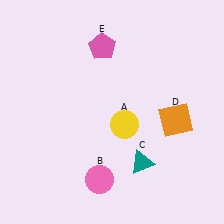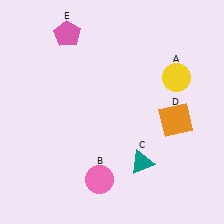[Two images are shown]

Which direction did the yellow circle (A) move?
The yellow circle (A) moved right.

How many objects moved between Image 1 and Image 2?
2 objects moved between the two images.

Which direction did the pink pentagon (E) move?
The pink pentagon (E) moved left.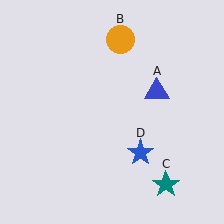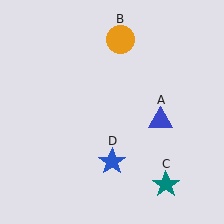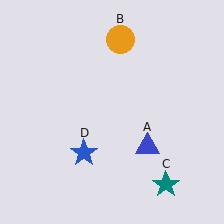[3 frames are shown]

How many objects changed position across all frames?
2 objects changed position: blue triangle (object A), blue star (object D).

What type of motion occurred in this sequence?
The blue triangle (object A), blue star (object D) rotated clockwise around the center of the scene.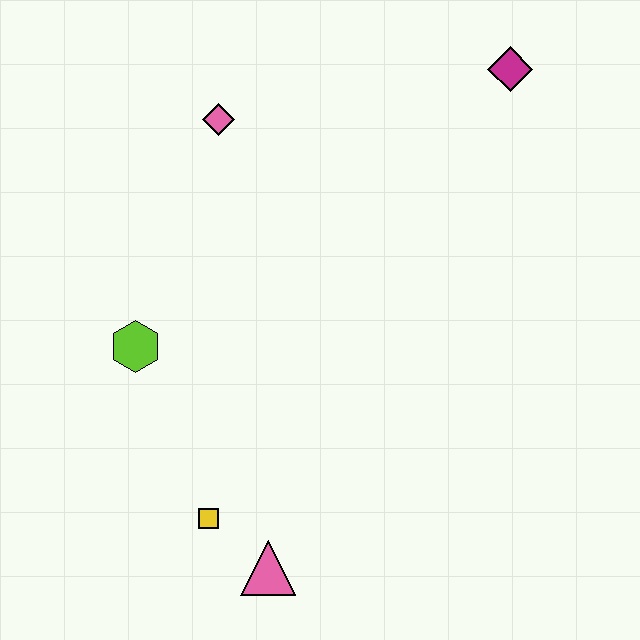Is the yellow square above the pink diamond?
No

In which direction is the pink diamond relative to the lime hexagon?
The pink diamond is above the lime hexagon.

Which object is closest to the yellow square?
The pink triangle is closest to the yellow square.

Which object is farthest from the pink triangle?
The magenta diamond is farthest from the pink triangle.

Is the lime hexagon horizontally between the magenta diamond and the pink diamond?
No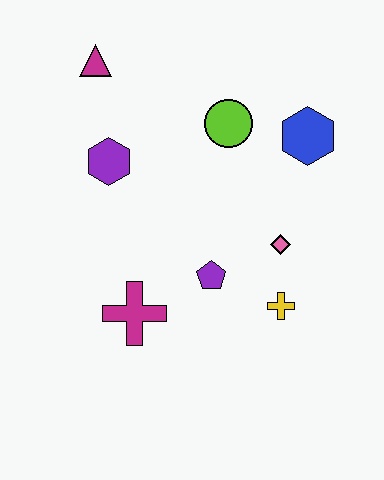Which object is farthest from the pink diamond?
The magenta triangle is farthest from the pink diamond.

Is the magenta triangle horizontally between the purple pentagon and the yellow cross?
No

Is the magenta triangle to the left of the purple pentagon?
Yes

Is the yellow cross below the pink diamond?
Yes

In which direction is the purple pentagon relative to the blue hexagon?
The purple pentagon is below the blue hexagon.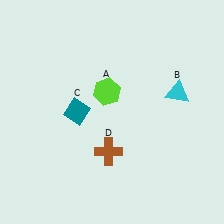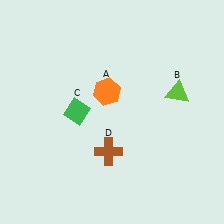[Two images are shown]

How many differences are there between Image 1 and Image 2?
There are 3 differences between the two images.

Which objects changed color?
A changed from lime to orange. B changed from cyan to lime. C changed from teal to green.